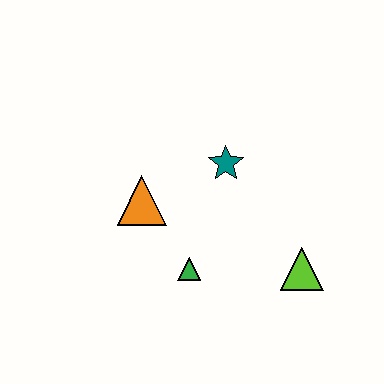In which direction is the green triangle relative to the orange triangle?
The green triangle is below the orange triangle.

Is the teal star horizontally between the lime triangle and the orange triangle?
Yes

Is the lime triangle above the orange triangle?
No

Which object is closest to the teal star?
The orange triangle is closest to the teal star.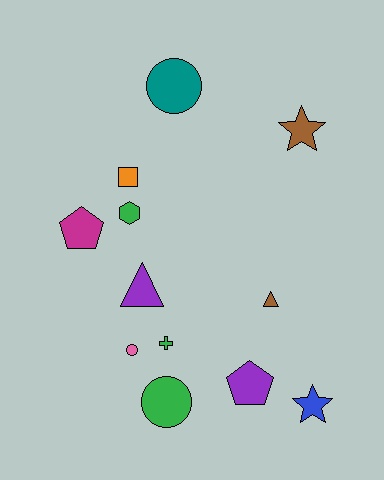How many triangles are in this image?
There are 2 triangles.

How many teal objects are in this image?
There is 1 teal object.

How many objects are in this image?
There are 12 objects.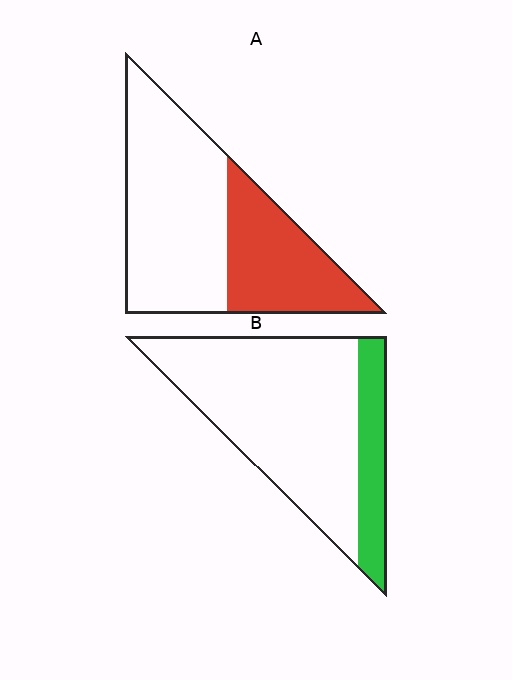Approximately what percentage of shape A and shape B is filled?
A is approximately 35% and B is approximately 20%.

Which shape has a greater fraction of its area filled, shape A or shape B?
Shape A.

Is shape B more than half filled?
No.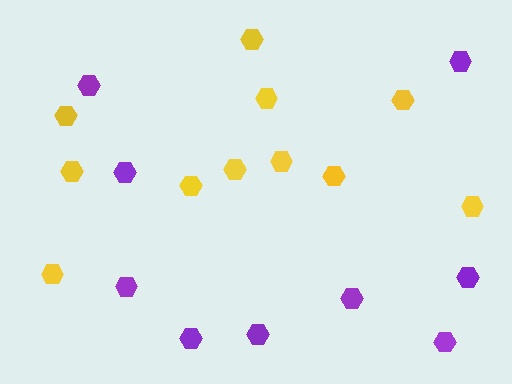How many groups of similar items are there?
There are 2 groups: one group of purple hexagons (9) and one group of yellow hexagons (11).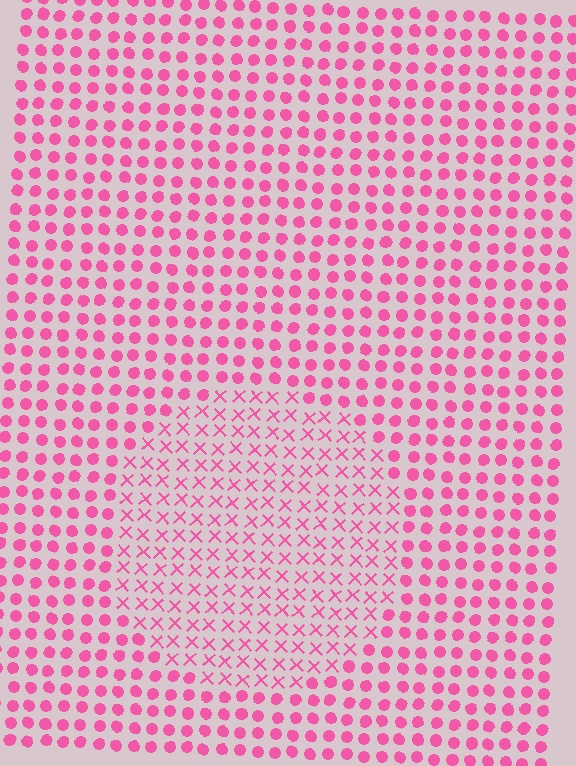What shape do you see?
I see a circle.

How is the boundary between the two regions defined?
The boundary is defined by a change in element shape: X marks inside vs. circles outside. All elements share the same color and spacing.